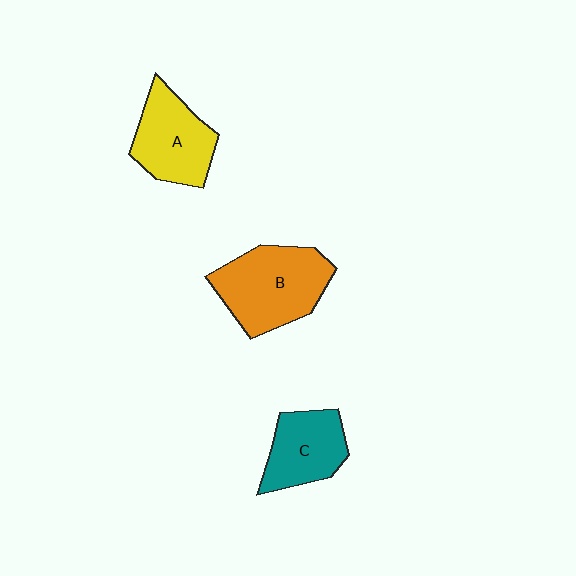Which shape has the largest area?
Shape B (orange).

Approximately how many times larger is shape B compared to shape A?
Approximately 1.3 times.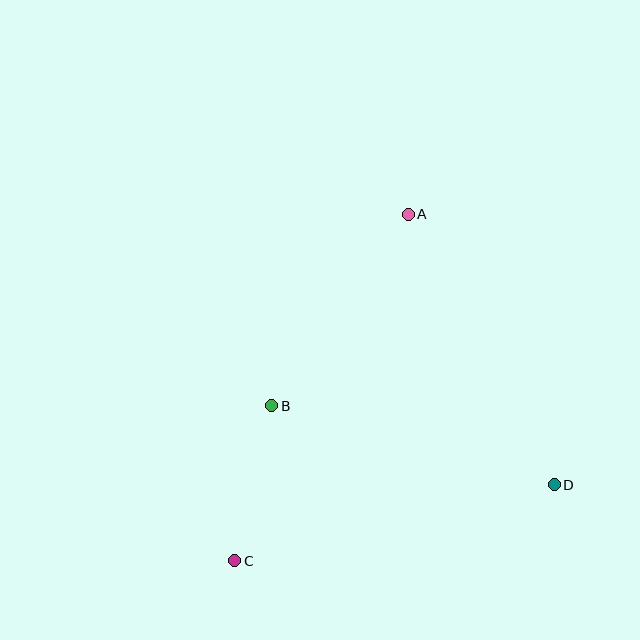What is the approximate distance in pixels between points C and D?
The distance between C and D is approximately 329 pixels.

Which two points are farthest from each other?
Points A and C are farthest from each other.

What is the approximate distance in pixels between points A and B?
The distance between A and B is approximately 235 pixels.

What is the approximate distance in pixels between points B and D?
The distance between B and D is approximately 293 pixels.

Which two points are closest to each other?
Points B and C are closest to each other.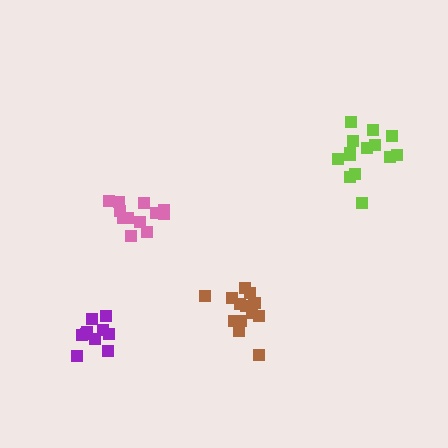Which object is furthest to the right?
The lime cluster is rightmost.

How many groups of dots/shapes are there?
There are 4 groups.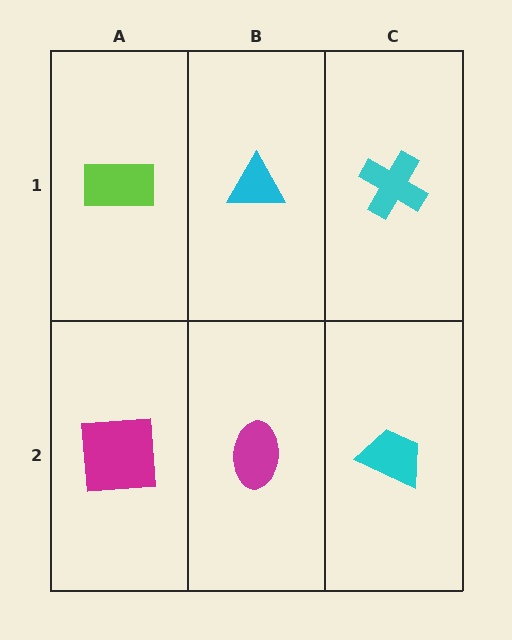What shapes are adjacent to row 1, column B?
A magenta ellipse (row 2, column B), a lime rectangle (row 1, column A), a cyan cross (row 1, column C).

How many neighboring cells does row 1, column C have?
2.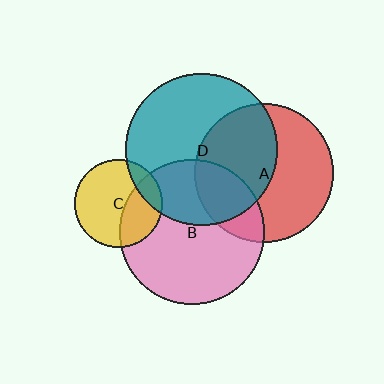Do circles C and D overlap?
Yes.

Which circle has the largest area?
Circle D (teal).